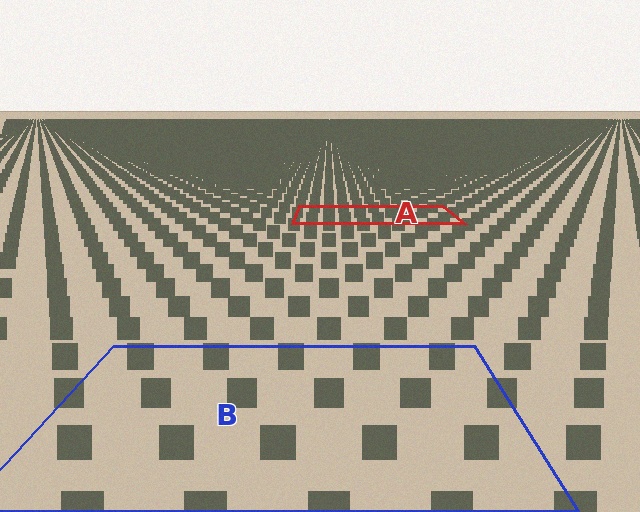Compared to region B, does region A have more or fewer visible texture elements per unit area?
Region A has more texture elements per unit area — they are packed more densely because it is farther away.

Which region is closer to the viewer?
Region B is closer. The texture elements there are larger and more spread out.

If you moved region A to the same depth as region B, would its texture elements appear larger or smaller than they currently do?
They would appear larger. At a closer depth, the same texture elements are projected at a bigger on-screen size.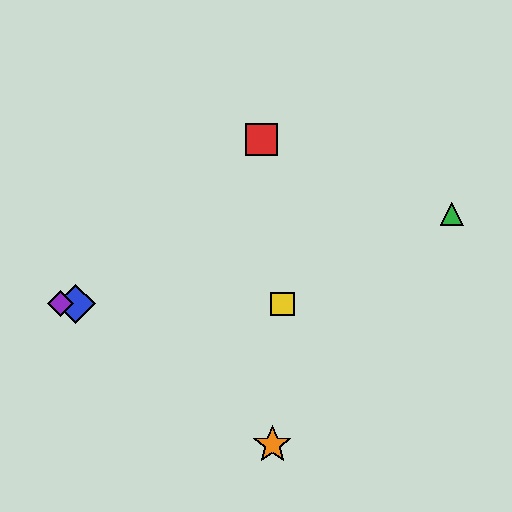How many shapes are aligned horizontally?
3 shapes (the blue diamond, the yellow square, the purple diamond) are aligned horizontally.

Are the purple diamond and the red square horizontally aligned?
No, the purple diamond is at y≈304 and the red square is at y≈139.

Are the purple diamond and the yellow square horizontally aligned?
Yes, both are at y≈304.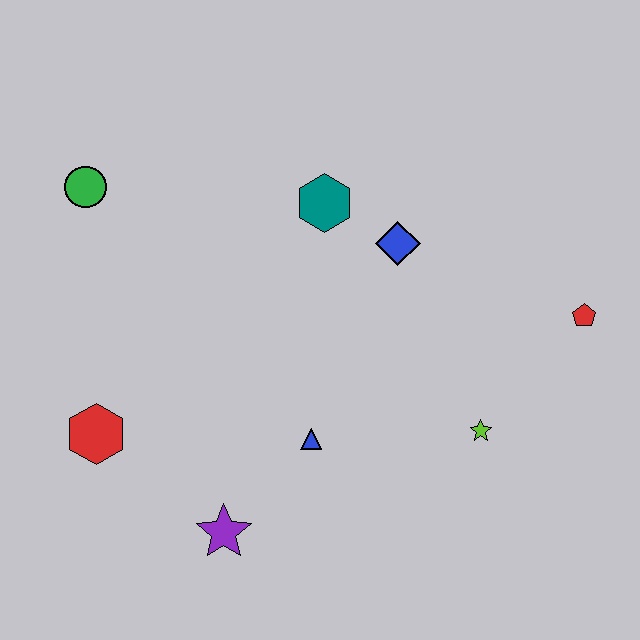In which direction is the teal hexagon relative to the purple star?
The teal hexagon is above the purple star.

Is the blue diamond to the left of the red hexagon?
No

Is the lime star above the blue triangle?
Yes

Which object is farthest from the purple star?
The red pentagon is farthest from the purple star.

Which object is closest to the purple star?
The blue triangle is closest to the purple star.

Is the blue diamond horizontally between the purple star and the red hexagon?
No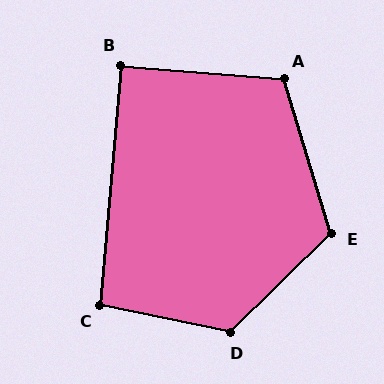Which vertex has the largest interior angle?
D, at approximately 124 degrees.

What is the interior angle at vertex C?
Approximately 97 degrees (obtuse).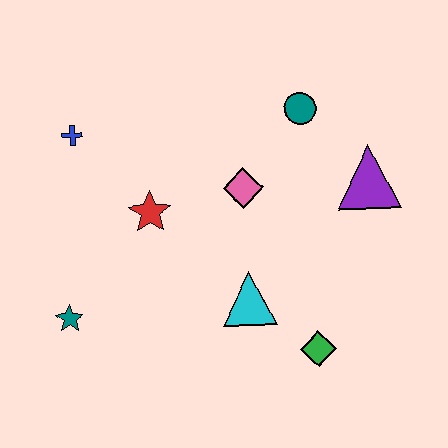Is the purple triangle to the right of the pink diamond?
Yes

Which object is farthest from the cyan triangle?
The blue cross is farthest from the cyan triangle.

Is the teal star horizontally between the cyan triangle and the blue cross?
No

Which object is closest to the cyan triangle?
The green diamond is closest to the cyan triangle.